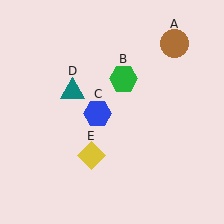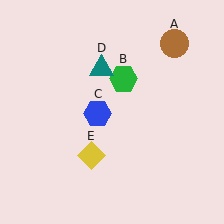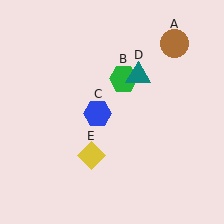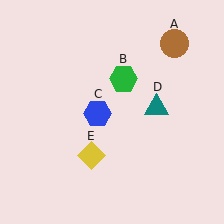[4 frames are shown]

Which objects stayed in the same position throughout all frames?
Brown circle (object A) and green hexagon (object B) and blue hexagon (object C) and yellow diamond (object E) remained stationary.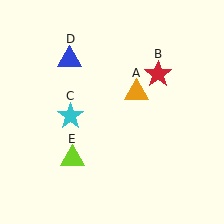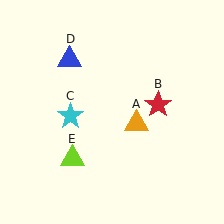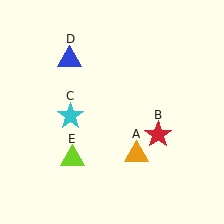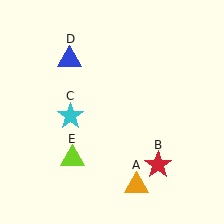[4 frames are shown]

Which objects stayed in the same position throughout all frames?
Cyan star (object C) and blue triangle (object D) and lime triangle (object E) remained stationary.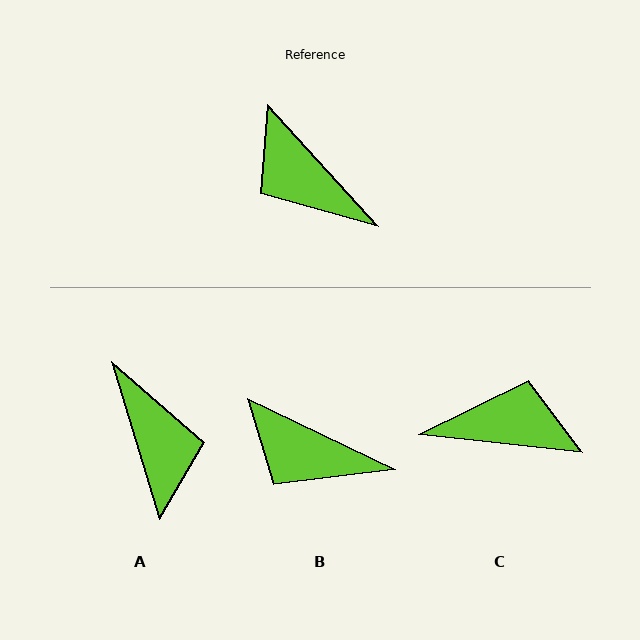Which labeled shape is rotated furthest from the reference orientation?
A, about 154 degrees away.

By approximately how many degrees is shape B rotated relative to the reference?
Approximately 22 degrees counter-clockwise.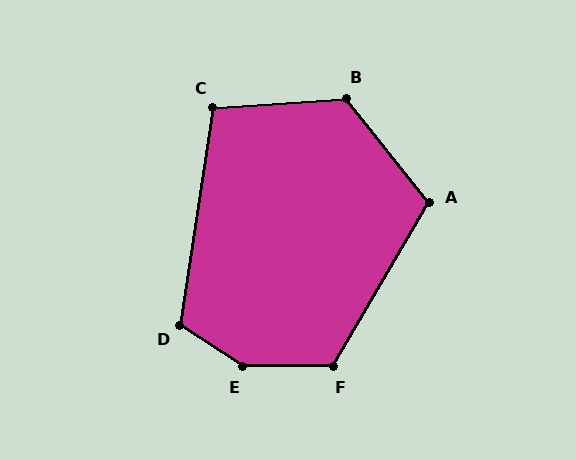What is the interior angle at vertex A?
Approximately 111 degrees (obtuse).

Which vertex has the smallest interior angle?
C, at approximately 102 degrees.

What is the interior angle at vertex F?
Approximately 120 degrees (obtuse).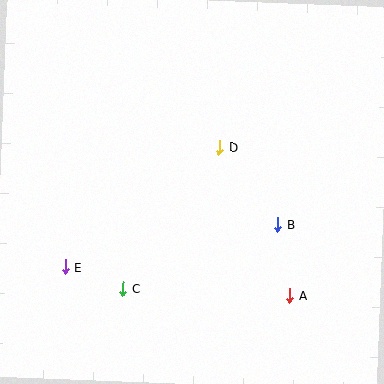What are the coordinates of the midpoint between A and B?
The midpoint between A and B is at (284, 260).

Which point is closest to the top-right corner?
Point D is closest to the top-right corner.